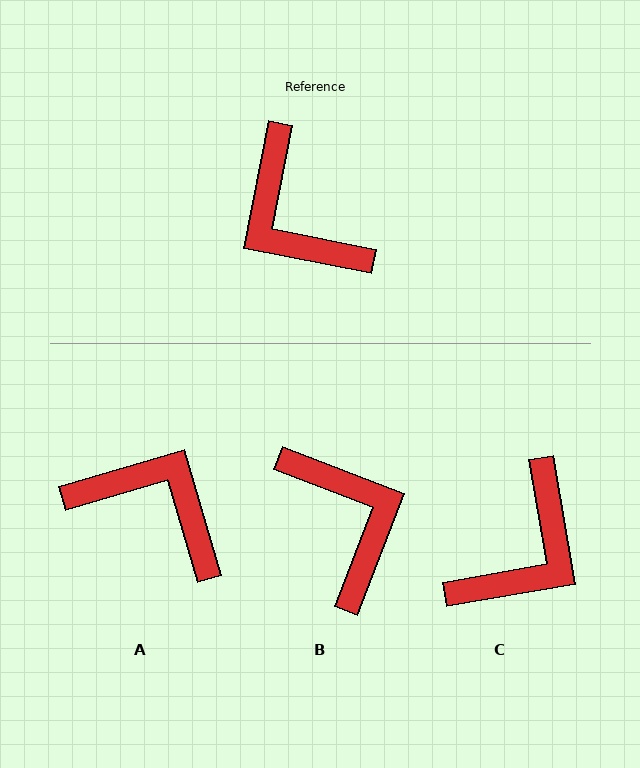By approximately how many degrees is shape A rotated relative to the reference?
Approximately 153 degrees clockwise.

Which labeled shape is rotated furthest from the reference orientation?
B, about 170 degrees away.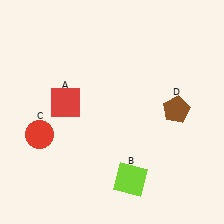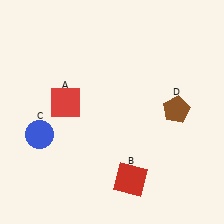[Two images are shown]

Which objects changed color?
B changed from lime to red. C changed from red to blue.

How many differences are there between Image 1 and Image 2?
There are 2 differences between the two images.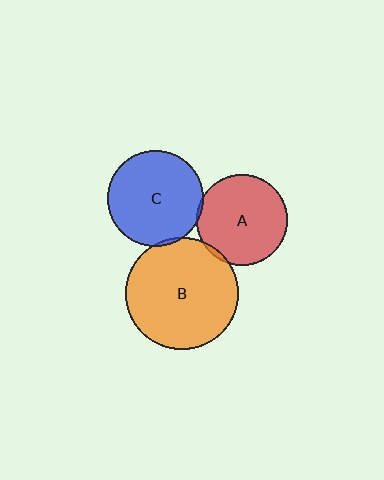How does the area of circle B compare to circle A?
Approximately 1.5 times.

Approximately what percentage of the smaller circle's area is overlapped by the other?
Approximately 5%.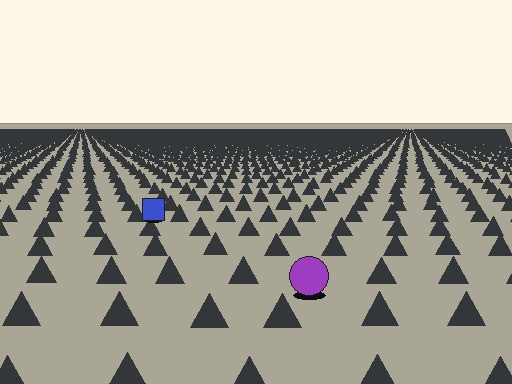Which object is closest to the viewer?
The purple circle is closest. The texture marks near it are larger and more spread out.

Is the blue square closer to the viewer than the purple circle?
No. The purple circle is closer — you can tell from the texture gradient: the ground texture is coarser near it.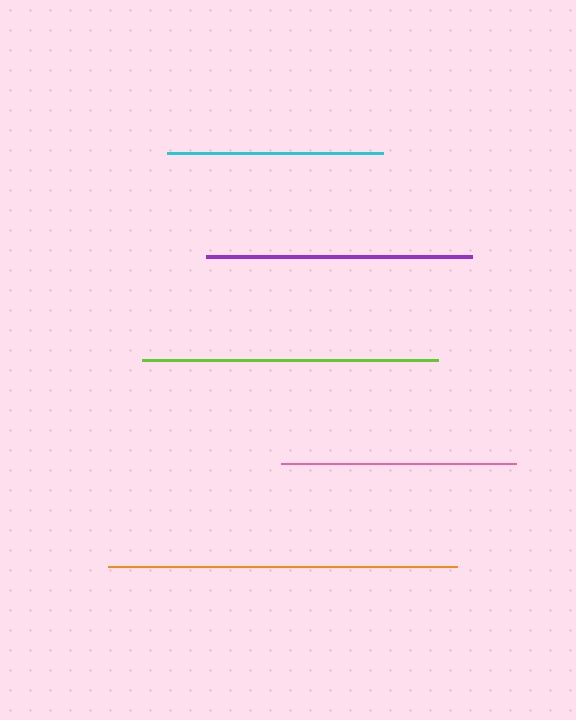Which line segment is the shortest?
The cyan line is the shortest at approximately 216 pixels.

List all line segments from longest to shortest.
From longest to shortest: orange, lime, purple, pink, cyan.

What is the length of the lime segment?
The lime segment is approximately 297 pixels long.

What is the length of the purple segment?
The purple segment is approximately 265 pixels long.